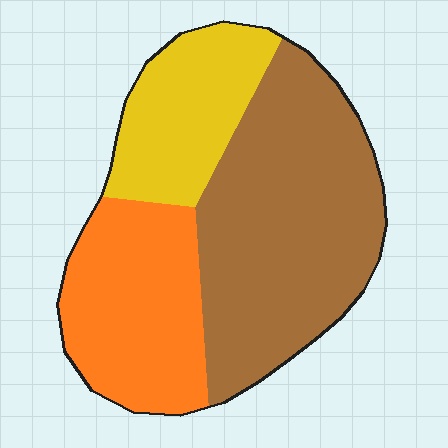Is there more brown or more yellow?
Brown.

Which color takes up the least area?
Yellow, at roughly 20%.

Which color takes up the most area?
Brown, at roughly 50%.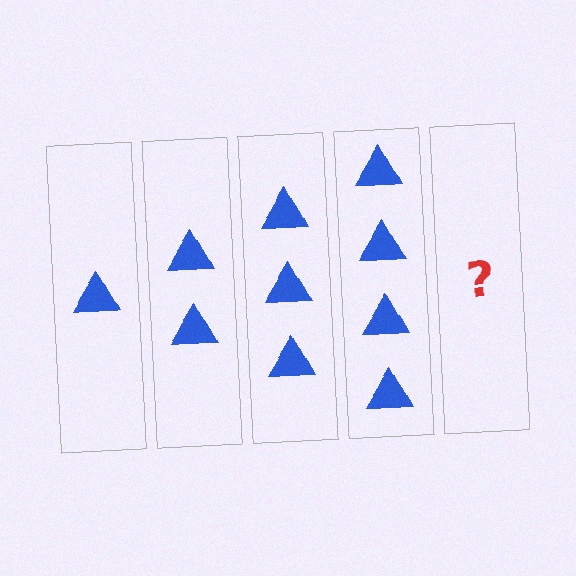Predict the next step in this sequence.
The next step is 5 triangles.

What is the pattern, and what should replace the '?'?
The pattern is that each step adds one more triangle. The '?' should be 5 triangles.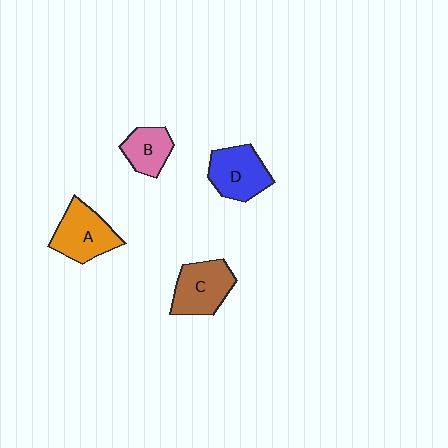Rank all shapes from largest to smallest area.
From largest to smallest: A (orange), C (brown), D (blue), B (pink).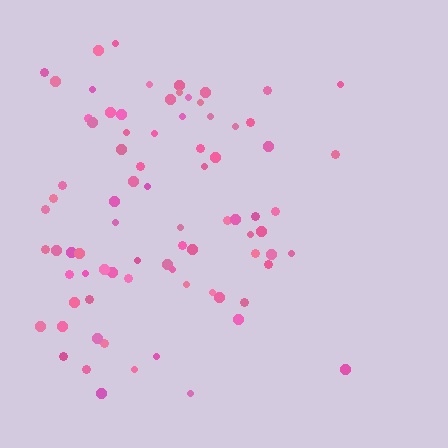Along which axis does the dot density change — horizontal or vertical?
Horizontal.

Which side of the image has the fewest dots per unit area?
The right.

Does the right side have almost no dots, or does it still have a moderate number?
Still a moderate number, just noticeably fewer than the left.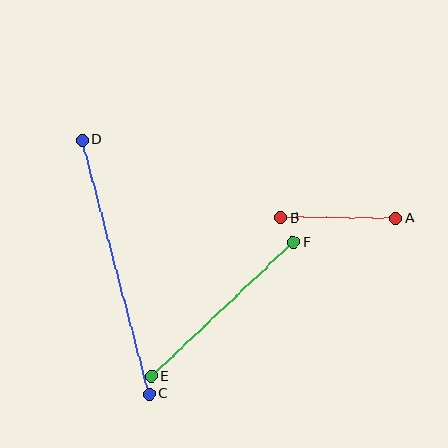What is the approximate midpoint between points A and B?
The midpoint is at approximately (338, 218) pixels.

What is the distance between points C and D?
The distance is approximately 262 pixels.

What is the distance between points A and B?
The distance is approximately 116 pixels.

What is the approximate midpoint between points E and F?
The midpoint is at approximately (222, 309) pixels.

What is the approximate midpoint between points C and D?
The midpoint is at approximately (116, 267) pixels.